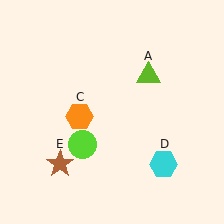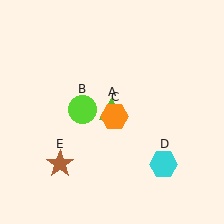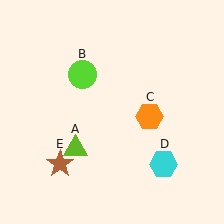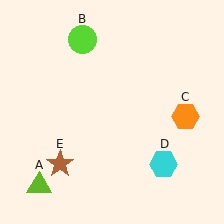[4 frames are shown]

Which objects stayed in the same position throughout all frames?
Cyan hexagon (object D) and brown star (object E) remained stationary.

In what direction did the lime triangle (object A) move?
The lime triangle (object A) moved down and to the left.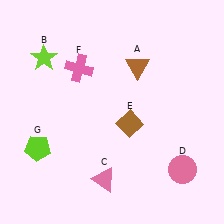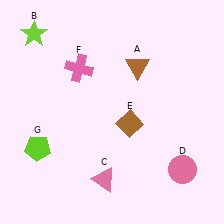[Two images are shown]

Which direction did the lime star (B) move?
The lime star (B) moved up.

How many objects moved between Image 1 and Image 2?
1 object moved between the two images.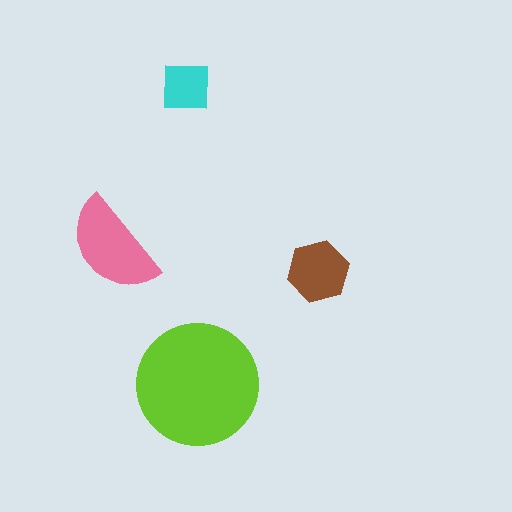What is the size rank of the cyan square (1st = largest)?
4th.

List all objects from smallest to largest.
The cyan square, the brown hexagon, the pink semicircle, the lime circle.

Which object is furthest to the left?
The pink semicircle is leftmost.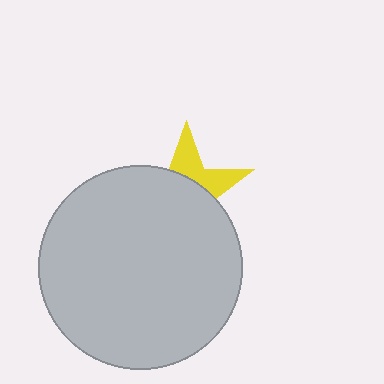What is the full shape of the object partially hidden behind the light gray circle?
The partially hidden object is a yellow star.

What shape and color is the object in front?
The object in front is a light gray circle.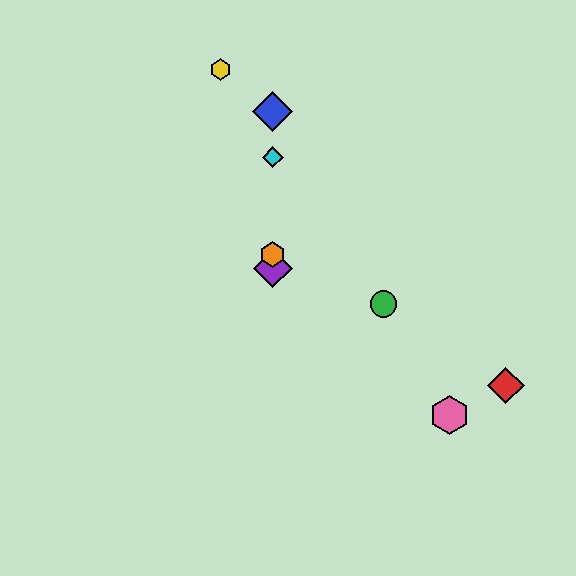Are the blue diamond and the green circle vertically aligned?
No, the blue diamond is at x≈273 and the green circle is at x≈384.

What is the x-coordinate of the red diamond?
The red diamond is at x≈506.